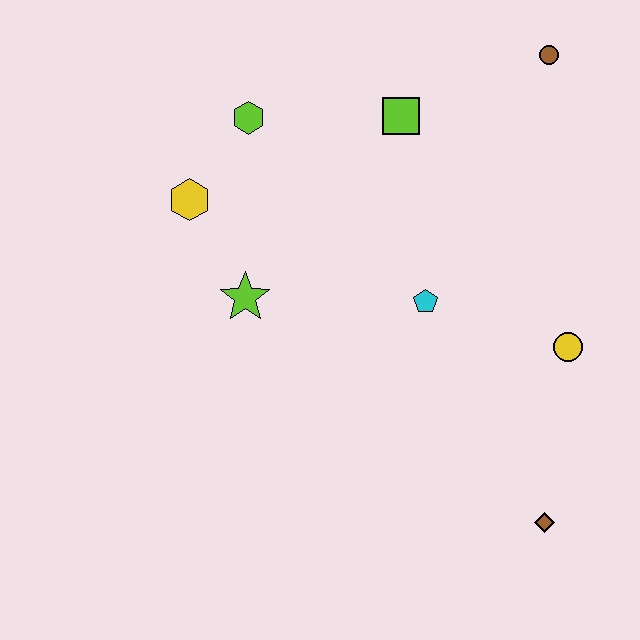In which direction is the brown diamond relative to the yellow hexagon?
The brown diamond is to the right of the yellow hexagon.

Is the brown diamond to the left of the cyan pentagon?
No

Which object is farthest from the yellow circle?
The yellow hexagon is farthest from the yellow circle.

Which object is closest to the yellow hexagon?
The lime hexagon is closest to the yellow hexagon.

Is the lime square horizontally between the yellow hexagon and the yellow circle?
Yes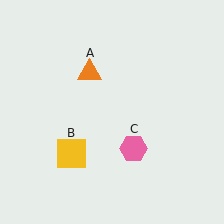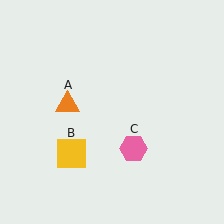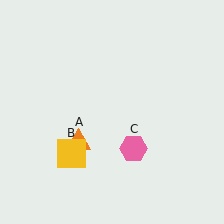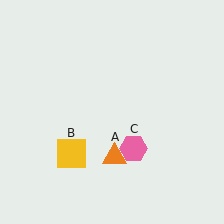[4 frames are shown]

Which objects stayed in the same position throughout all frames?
Yellow square (object B) and pink hexagon (object C) remained stationary.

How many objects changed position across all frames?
1 object changed position: orange triangle (object A).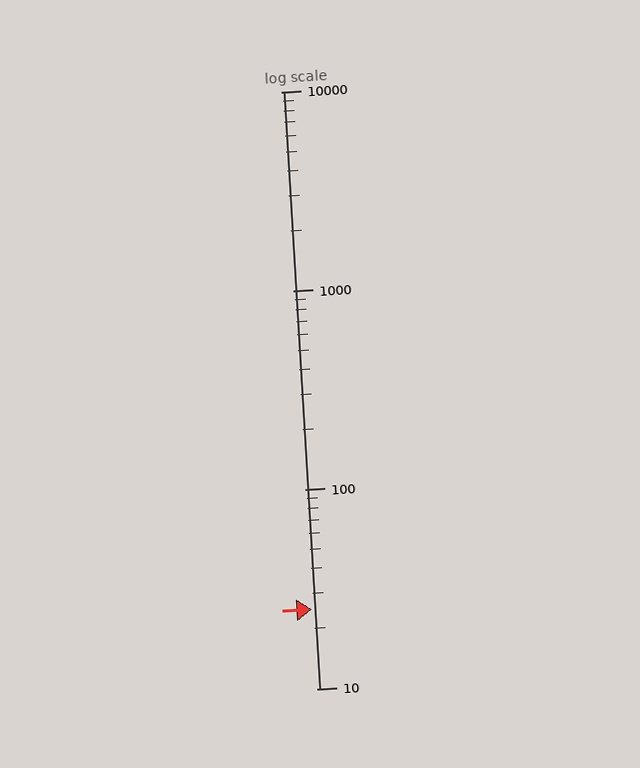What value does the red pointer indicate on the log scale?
The pointer indicates approximately 25.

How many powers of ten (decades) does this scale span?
The scale spans 3 decades, from 10 to 10000.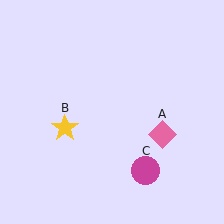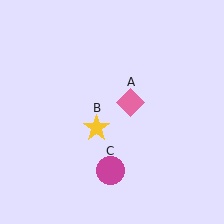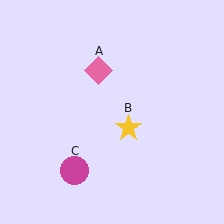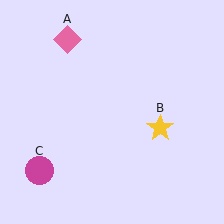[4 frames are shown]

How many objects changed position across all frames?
3 objects changed position: pink diamond (object A), yellow star (object B), magenta circle (object C).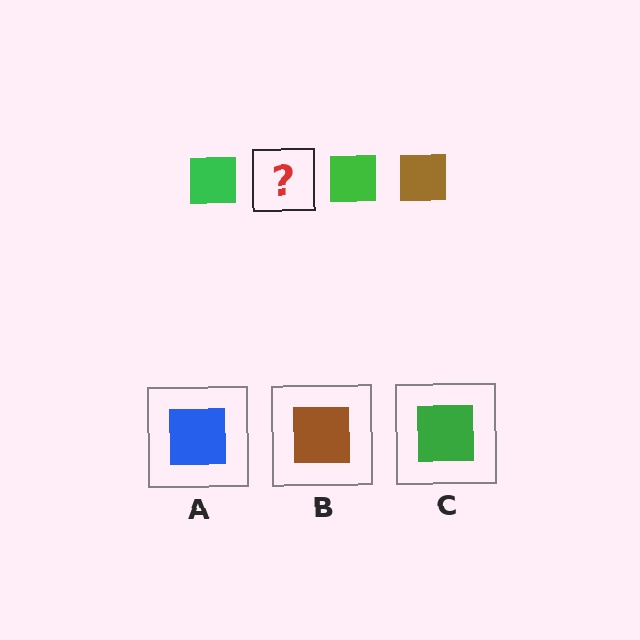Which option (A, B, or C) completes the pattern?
B.